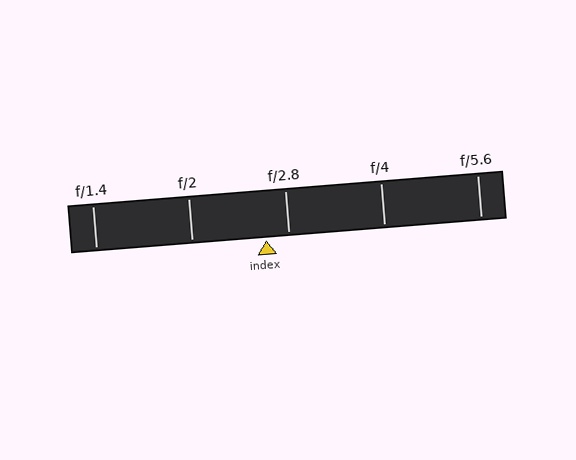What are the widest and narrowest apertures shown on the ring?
The widest aperture shown is f/1.4 and the narrowest is f/5.6.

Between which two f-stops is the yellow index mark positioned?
The index mark is between f/2 and f/2.8.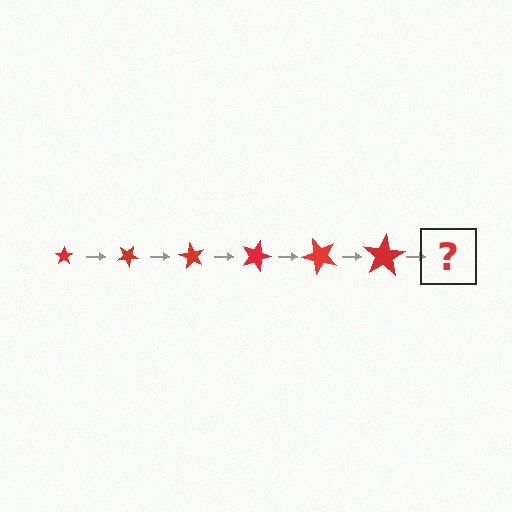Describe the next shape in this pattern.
It should be a star, larger than the previous one and rotated 180 degrees from the start.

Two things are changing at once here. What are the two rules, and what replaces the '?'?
The two rules are that the star grows larger each step and it rotates 30 degrees each step. The '?' should be a star, larger than the previous one and rotated 180 degrees from the start.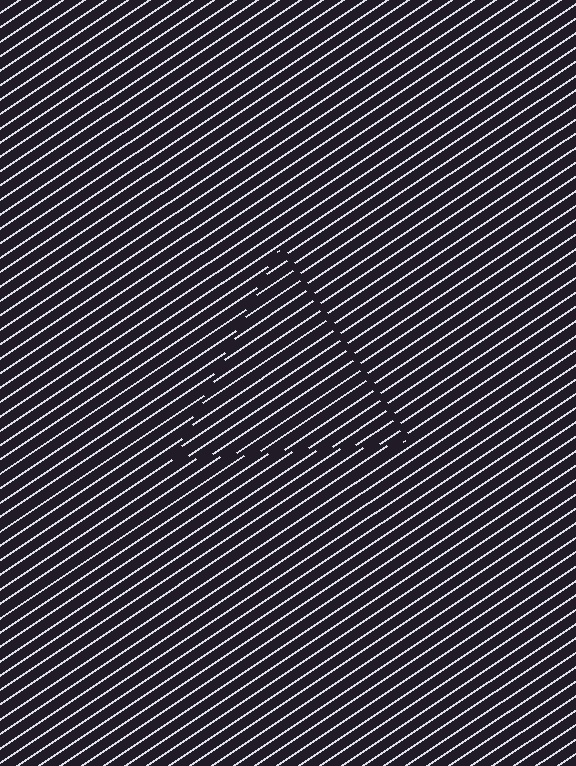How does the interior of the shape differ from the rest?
The interior of the shape contains the same grating, shifted by half a period — the contour is defined by the phase discontinuity where line-ends from the inner and outer gratings abut.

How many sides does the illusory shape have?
3 sides — the line-ends trace a triangle.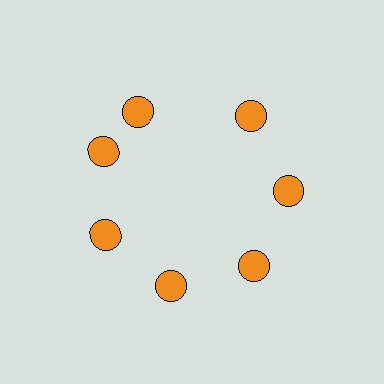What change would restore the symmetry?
The symmetry would be restored by rotating it back into even spacing with its neighbors so that all 7 circles sit at equal angles and equal distance from the center.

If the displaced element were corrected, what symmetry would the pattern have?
It would have 7-fold rotational symmetry — the pattern would map onto itself every 51 degrees.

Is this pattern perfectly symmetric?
No. The 7 orange circles are arranged in a ring, but one element near the 12 o'clock position is rotated out of alignment along the ring, breaking the 7-fold rotational symmetry.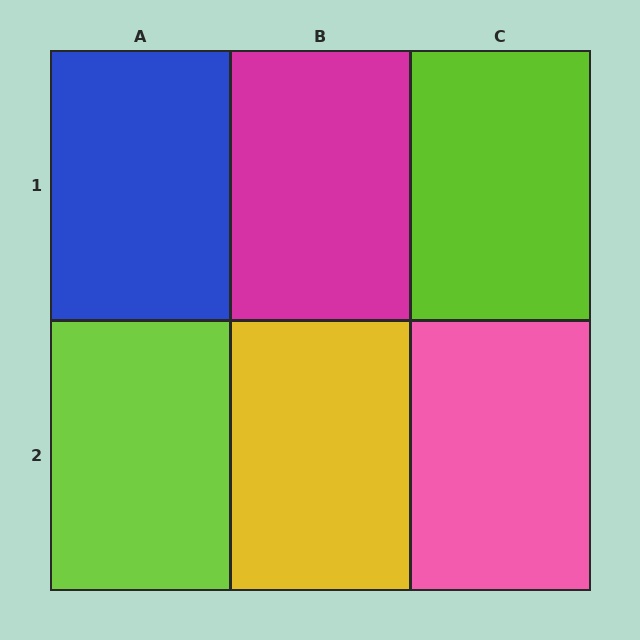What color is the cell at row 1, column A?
Blue.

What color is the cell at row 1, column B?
Magenta.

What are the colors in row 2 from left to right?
Lime, yellow, pink.